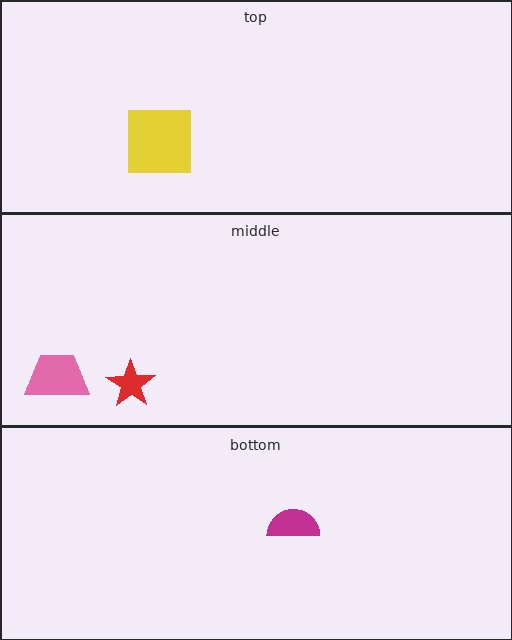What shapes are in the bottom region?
The magenta semicircle.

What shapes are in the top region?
The yellow square.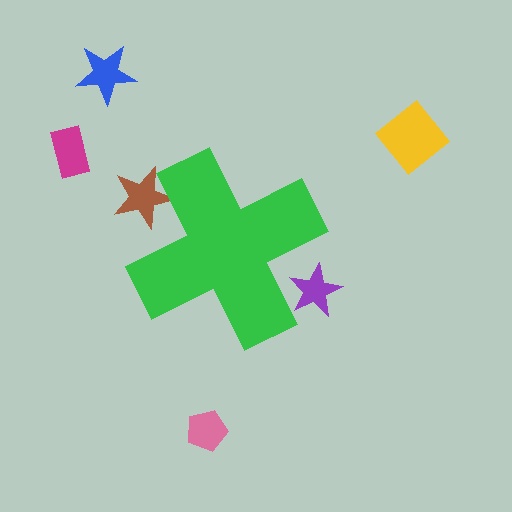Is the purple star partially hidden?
Yes, the purple star is partially hidden behind the green cross.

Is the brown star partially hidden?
Yes, the brown star is partially hidden behind the green cross.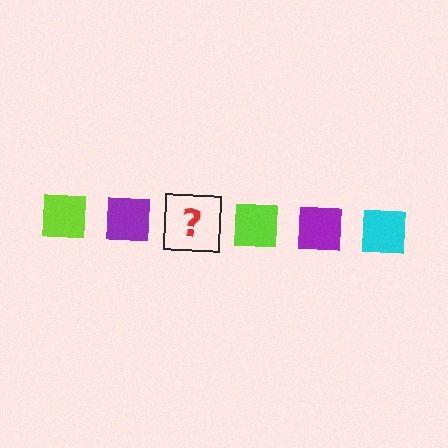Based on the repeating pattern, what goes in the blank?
The blank should be a cyan square.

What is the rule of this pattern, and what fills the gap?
The rule is that the pattern cycles through lime, purple, cyan squares. The gap should be filled with a cyan square.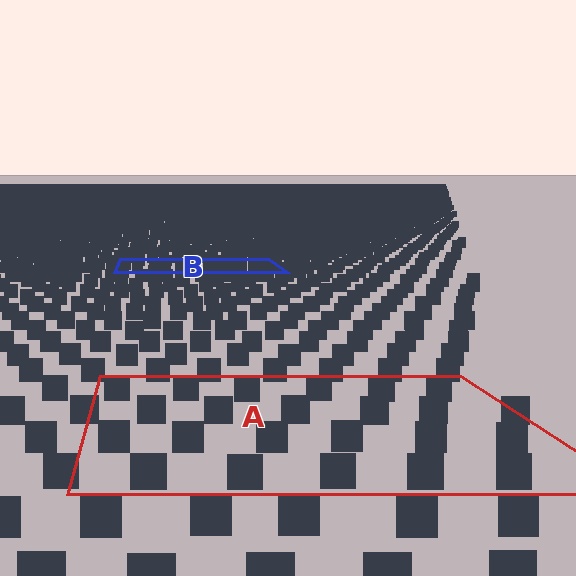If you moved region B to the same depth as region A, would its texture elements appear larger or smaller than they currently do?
They would appear larger. At a closer depth, the same texture elements are projected at a bigger on-screen size.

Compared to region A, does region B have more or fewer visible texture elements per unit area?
Region B has more texture elements per unit area — they are packed more densely because it is farther away.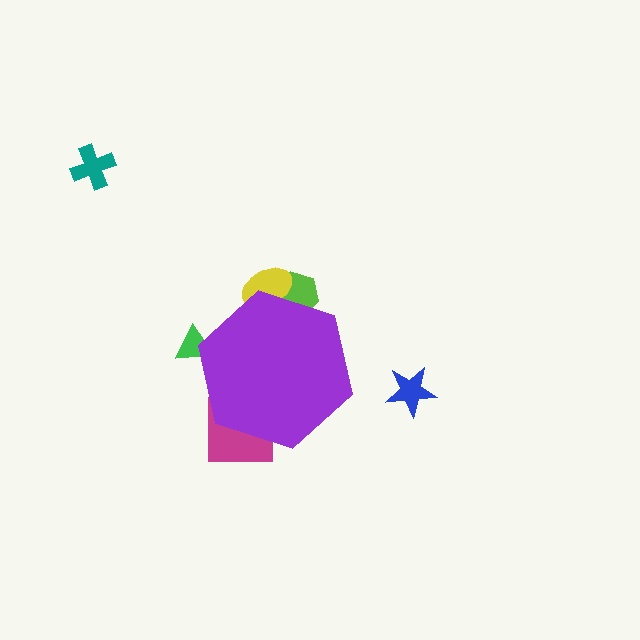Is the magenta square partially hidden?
Yes, the magenta square is partially hidden behind the purple hexagon.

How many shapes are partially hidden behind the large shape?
4 shapes are partially hidden.